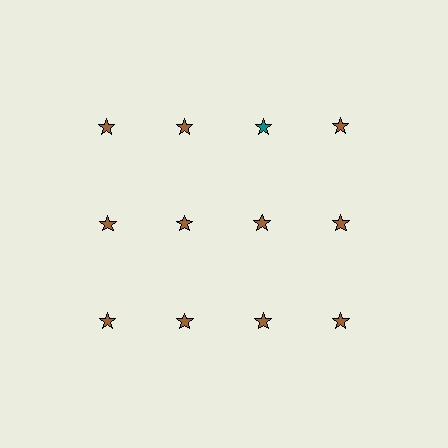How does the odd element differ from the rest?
It has a different color: teal instead of brown.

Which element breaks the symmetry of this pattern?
The teal star in the top row, center column breaks the symmetry. All other shapes are brown stars.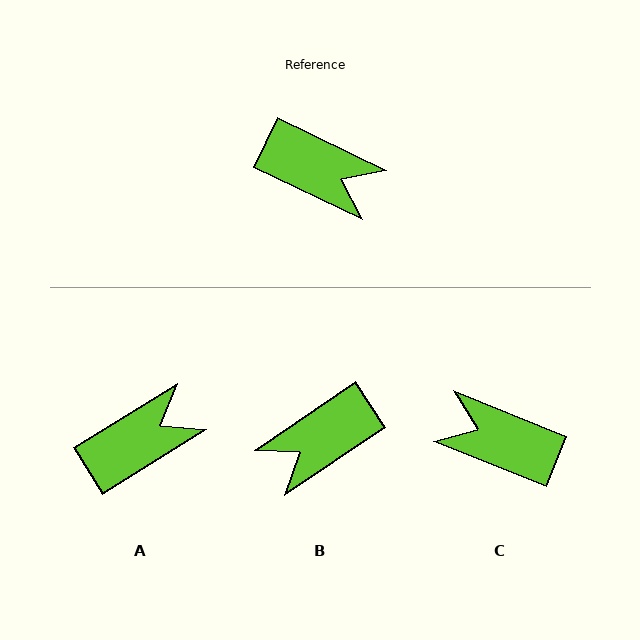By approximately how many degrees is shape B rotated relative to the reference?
Approximately 120 degrees clockwise.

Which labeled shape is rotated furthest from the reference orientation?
C, about 176 degrees away.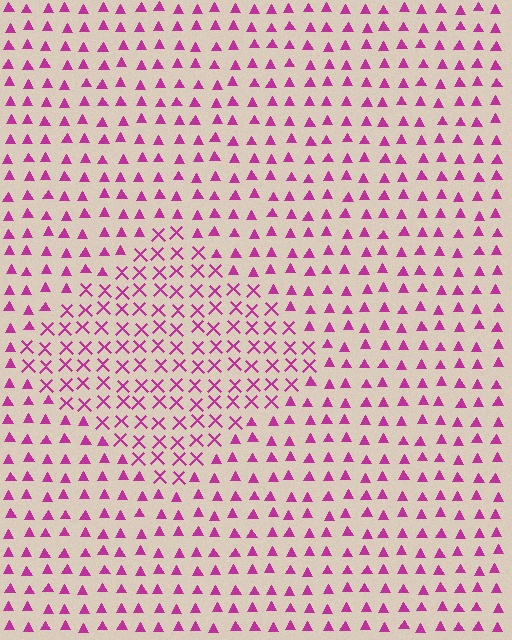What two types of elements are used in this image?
The image uses X marks inside the diamond region and triangles outside it.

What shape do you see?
I see a diamond.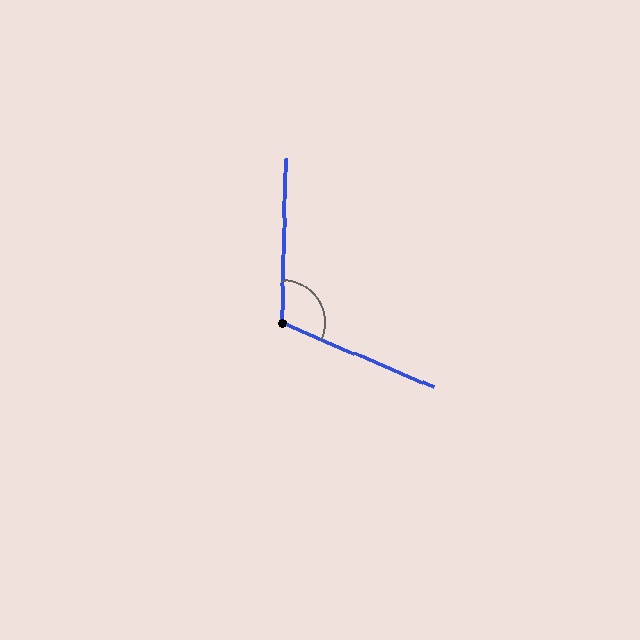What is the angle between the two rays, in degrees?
Approximately 112 degrees.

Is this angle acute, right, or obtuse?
It is obtuse.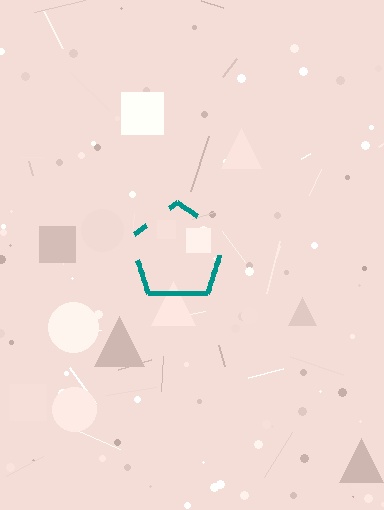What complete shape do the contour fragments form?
The contour fragments form a pentagon.